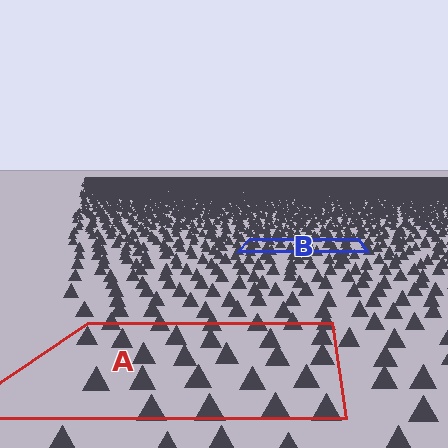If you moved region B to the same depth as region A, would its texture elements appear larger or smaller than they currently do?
They would appear larger. At a closer depth, the same texture elements are projected at a bigger on-screen size.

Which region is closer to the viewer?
Region A is closer. The texture elements there are larger and more spread out.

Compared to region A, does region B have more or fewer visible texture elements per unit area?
Region B has more texture elements per unit area — they are packed more densely because it is farther away.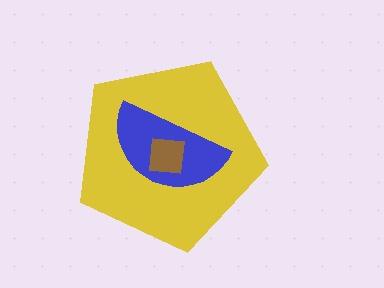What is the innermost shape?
The brown square.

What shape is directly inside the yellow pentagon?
The blue semicircle.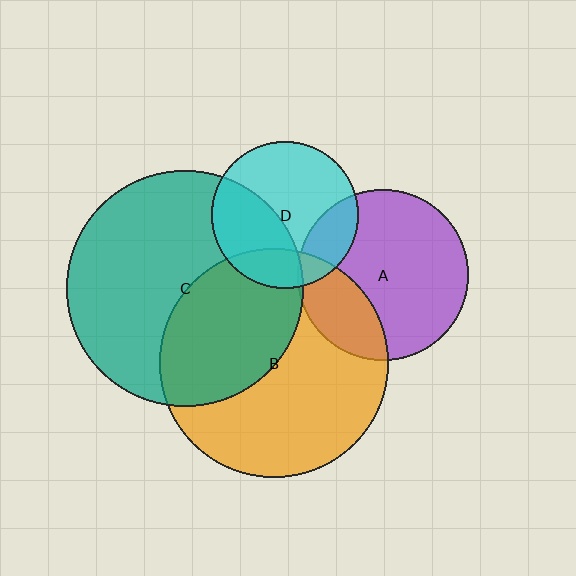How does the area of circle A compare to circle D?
Approximately 1.4 times.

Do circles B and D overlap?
Yes.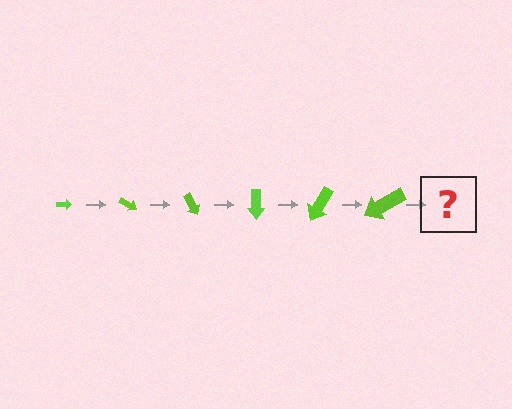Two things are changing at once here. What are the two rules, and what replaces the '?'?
The two rules are that the arrow grows larger each step and it rotates 30 degrees each step. The '?' should be an arrow, larger than the previous one and rotated 180 degrees from the start.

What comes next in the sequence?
The next element should be an arrow, larger than the previous one and rotated 180 degrees from the start.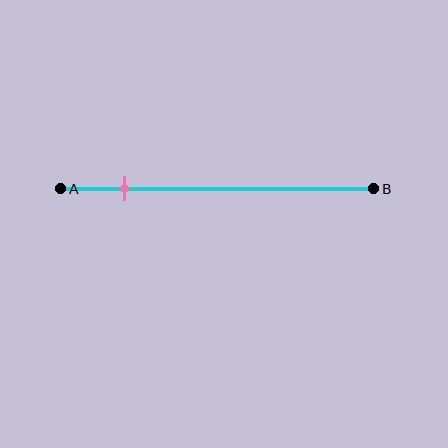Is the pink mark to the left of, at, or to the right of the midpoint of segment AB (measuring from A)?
The pink mark is to the left of the midpoint of segment AB.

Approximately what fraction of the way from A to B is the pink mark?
The pink mark is approximately 20% of the way from A to B.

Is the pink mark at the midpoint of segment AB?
No, the mark is at about 20% from A, not at the 50% midpoint.